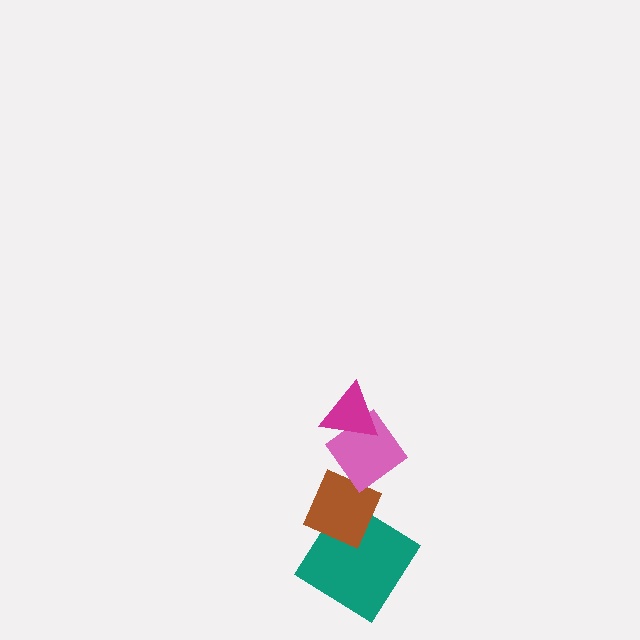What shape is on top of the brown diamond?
The pink diamond is on top of the brown diamond.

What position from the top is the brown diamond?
The brown diamond is 3rd from the top.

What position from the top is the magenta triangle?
The magenta triangle is 1st from the top.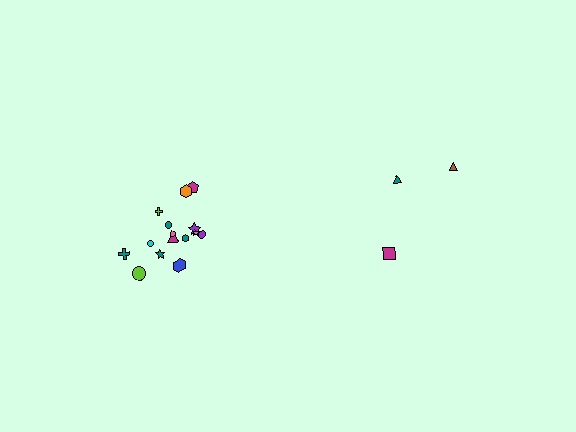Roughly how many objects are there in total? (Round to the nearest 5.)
Roughly 20 objects in total.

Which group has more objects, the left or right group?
The left group.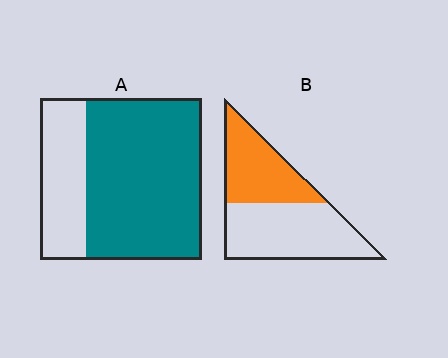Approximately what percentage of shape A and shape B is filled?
A is approximately 70% and B is approximately 40%.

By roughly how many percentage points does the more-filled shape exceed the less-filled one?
By roughly 30 percentage points (A over B).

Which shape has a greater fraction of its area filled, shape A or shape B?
Shape A.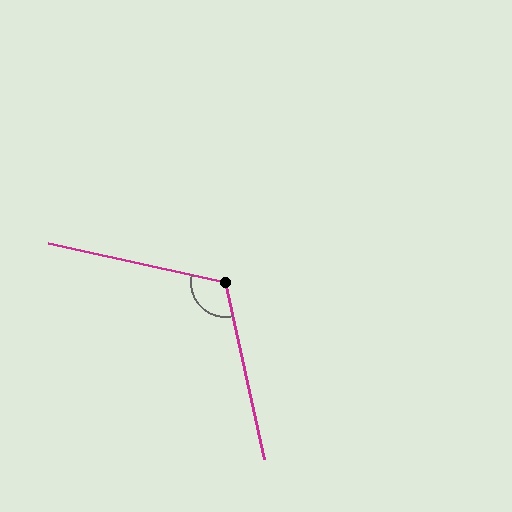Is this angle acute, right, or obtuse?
It is obtuse.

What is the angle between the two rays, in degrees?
Approximately 115 degrees.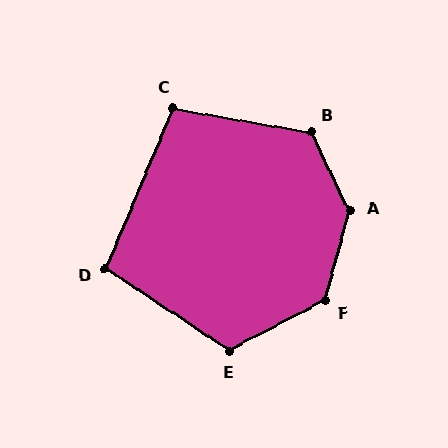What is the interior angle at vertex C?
Approximately 103 degrees (obtuse).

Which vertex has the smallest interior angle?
D, at approximately 101 degrees.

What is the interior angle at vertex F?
Approximately 133 degrees (obtuse).